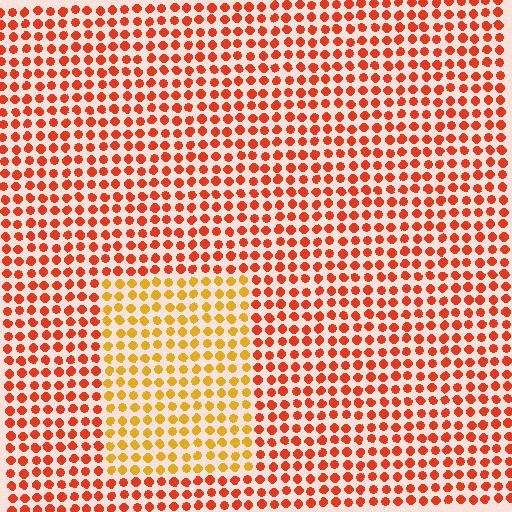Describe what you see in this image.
The image is filled with small red elements in a uniform arrangement. A rectangle-shaped region is visible where the elements are tinted to a slightly different hue, forming a subtle color boundary.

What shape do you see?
I see a rectangle.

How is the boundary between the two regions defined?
The boundary is defined purely by a slight shift in hue (about 36 degrees). Spacing, size, and orientation are identical on both sides.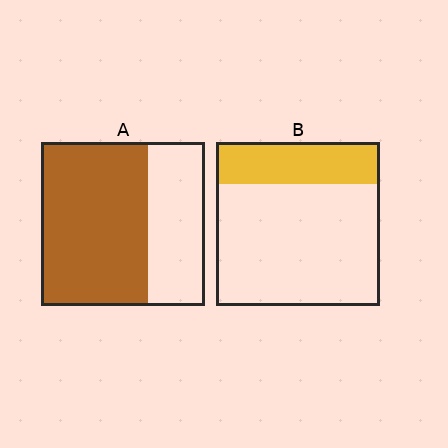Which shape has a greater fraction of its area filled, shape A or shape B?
Shape A.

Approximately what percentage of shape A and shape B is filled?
A is approximately 65% and B is approximately 25%.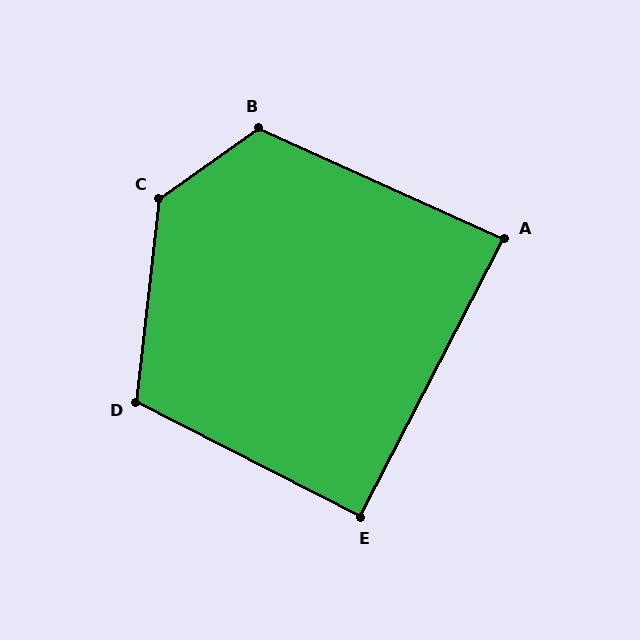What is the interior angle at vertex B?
Approximately 120 degrees (obtuse).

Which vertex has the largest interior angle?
C, at approximately 132 degrees.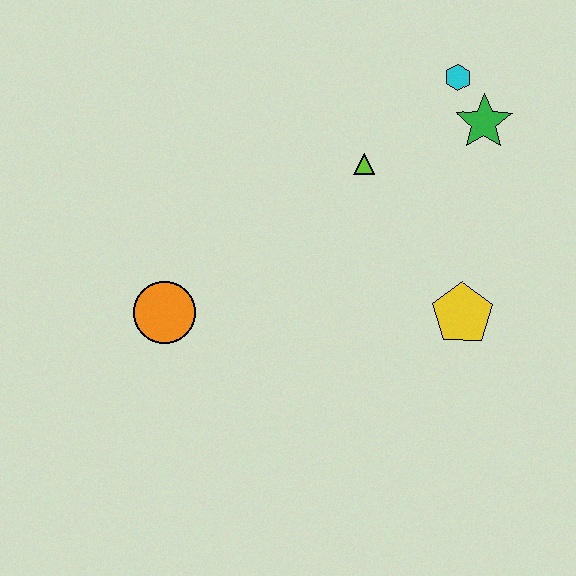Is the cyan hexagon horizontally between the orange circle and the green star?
Yes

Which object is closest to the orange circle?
The lime triangle is closest to the orange circle.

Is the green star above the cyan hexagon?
No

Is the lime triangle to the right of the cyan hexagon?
No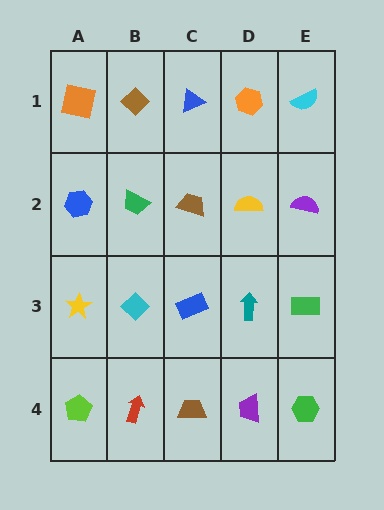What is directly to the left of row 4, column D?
A brown trapezoid.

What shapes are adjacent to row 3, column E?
A purple semicircle (row 2, column E), a green hexagon (row 4, column E), a teal arrow (row 3, column D).